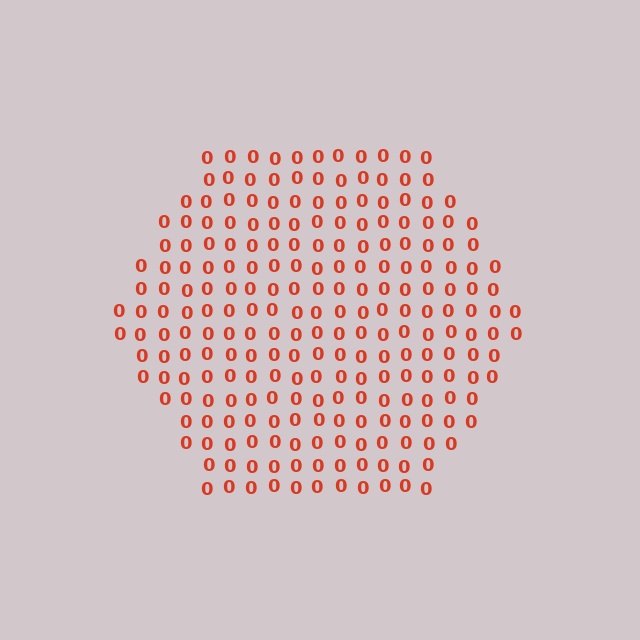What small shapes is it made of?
It is made of small digit 0's.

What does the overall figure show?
The overall figure shows a hexagon.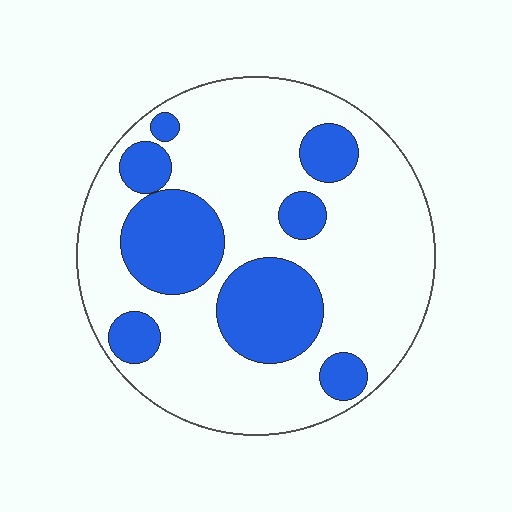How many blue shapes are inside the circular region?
8.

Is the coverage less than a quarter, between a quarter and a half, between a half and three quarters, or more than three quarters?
Between a quarter and a half.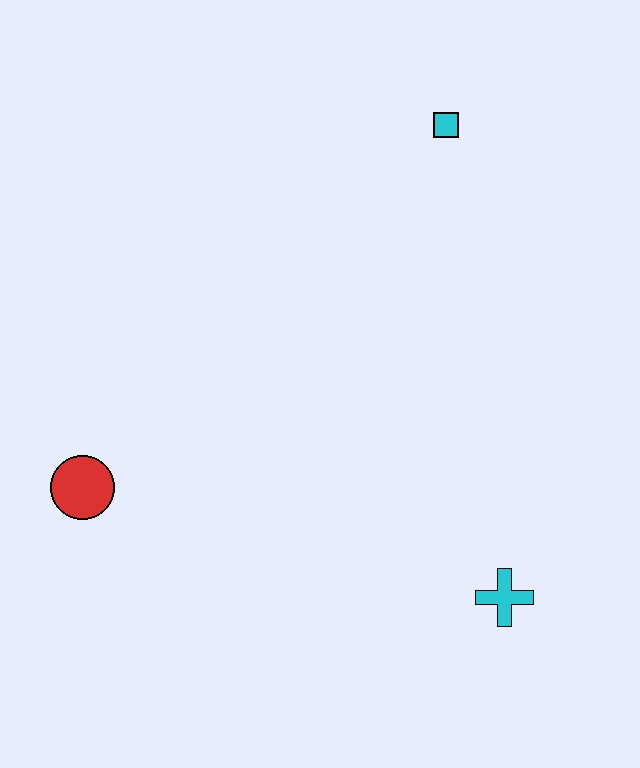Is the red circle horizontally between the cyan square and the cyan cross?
No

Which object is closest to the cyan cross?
The red circle is closest to the cyan cross.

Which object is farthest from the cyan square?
The red circle is farthest from the cyan square.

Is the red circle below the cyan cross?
No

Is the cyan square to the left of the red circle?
No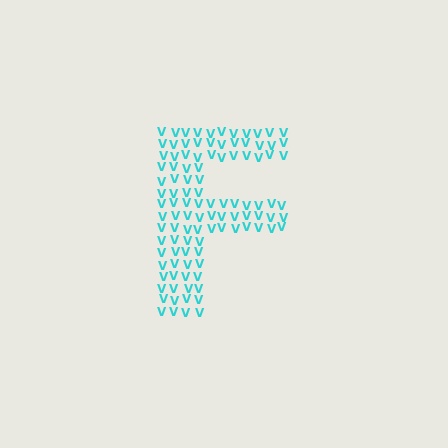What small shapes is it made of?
It is made of small letter V's.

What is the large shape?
The large shape is the letter F.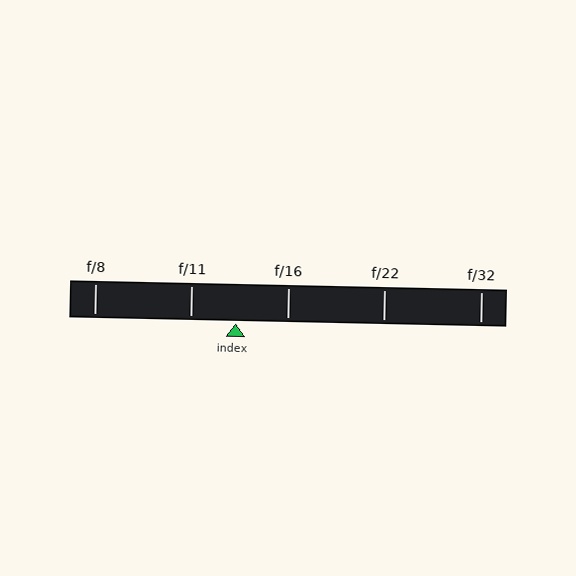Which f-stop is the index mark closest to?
The index mark is closest to f/11.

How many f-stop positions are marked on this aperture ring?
There are 5 f-stop positions marked.